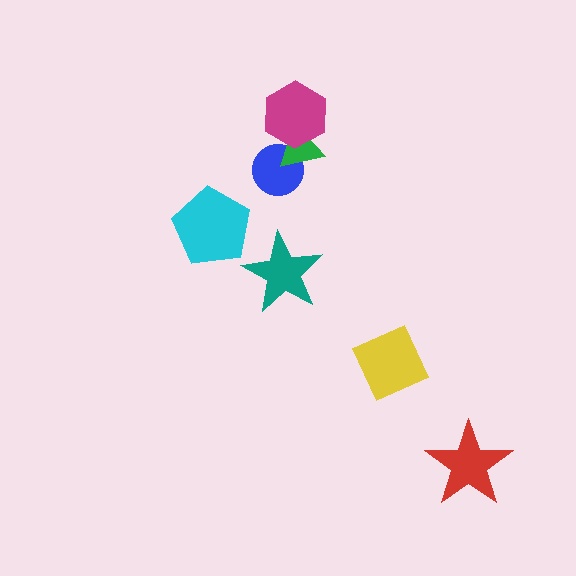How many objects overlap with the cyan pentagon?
0 objects overlap with the cyan pentagon.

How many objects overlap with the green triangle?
2 objects overlap with the green triangle.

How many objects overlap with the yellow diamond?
0 objects overlap with the yellow diamond.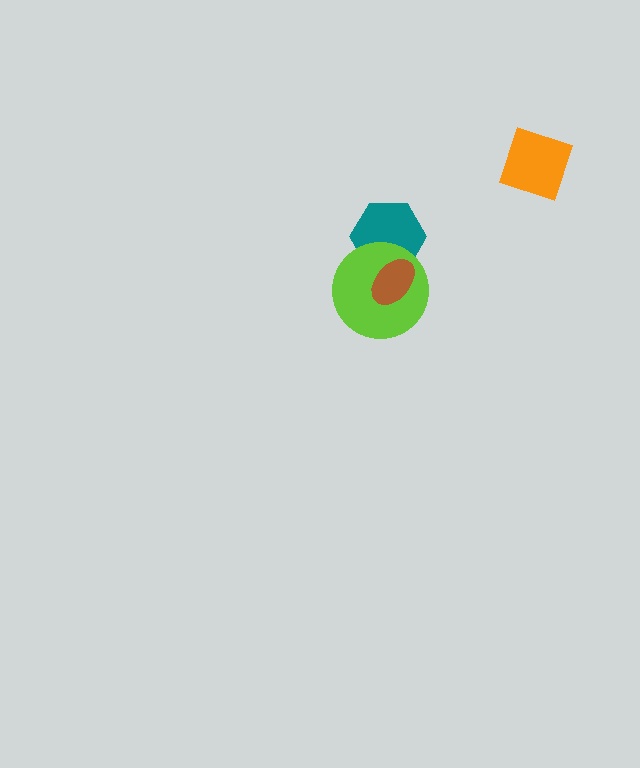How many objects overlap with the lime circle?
2 objects overlap with the lime circle.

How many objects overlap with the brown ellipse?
2 objects overlap with the brown ellipse.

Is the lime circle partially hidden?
Yes, it is partially covered by another shape.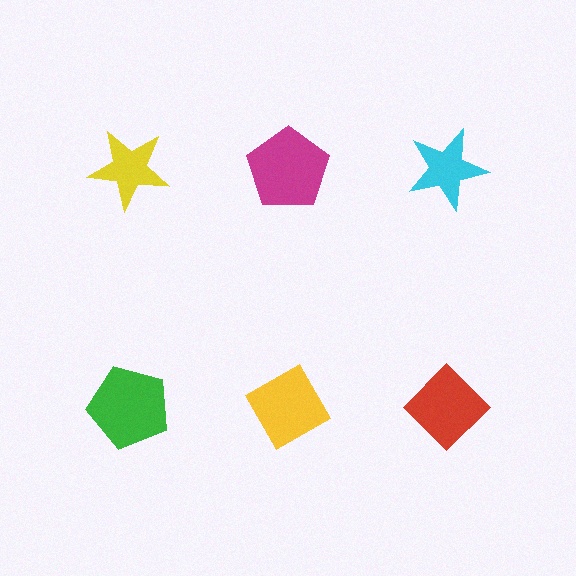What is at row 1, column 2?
A magenta pentagon.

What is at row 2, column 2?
A yellow diamond.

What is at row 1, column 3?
A cyan star.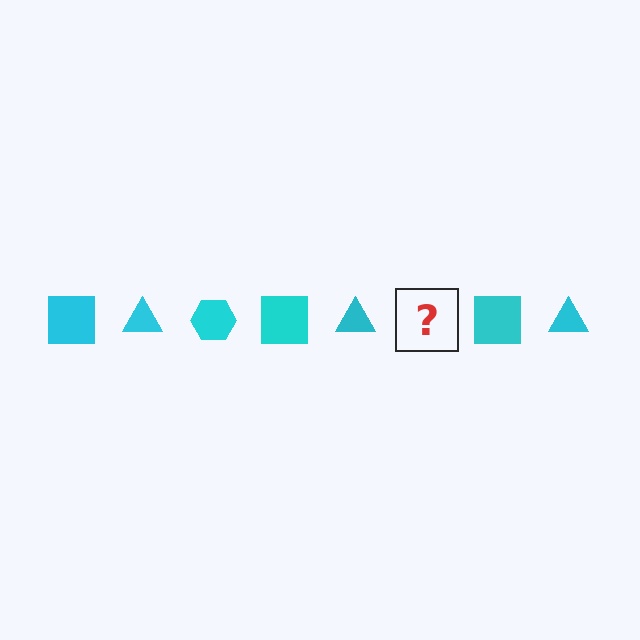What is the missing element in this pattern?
The missing element is a cyan hexagon.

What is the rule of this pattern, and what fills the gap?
The rule is that the pattern cycles through square, triangle, hexagon shapes in cyan. The gap should be filled with a cyan hexagon.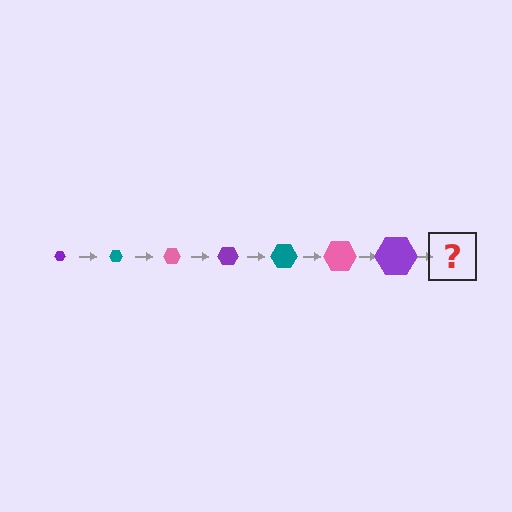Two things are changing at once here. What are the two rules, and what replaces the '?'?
The two rules are that the hexagon grows larger each step and the color cycles through purple, teal, and pink. The '?' should be a teal hexagon, larger than the previous one.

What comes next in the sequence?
The next element should be a teal hexagon, larger than the previous one.